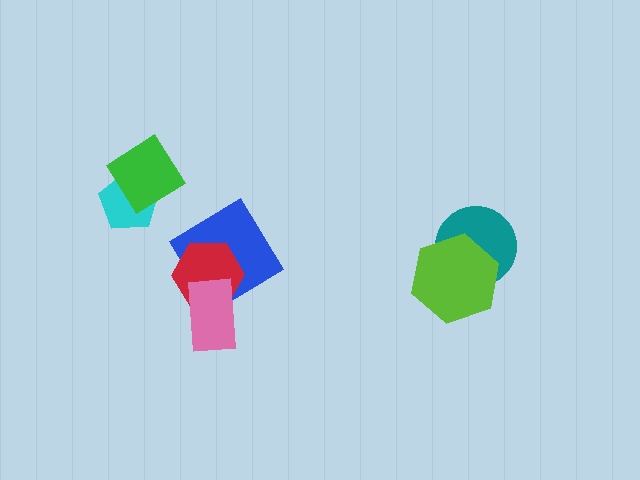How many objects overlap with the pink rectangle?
2 objects overlap with the pink rectangle.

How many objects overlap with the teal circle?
1 object overlaps with the teal circle.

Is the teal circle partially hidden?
Yes, it is partially covered by another shape.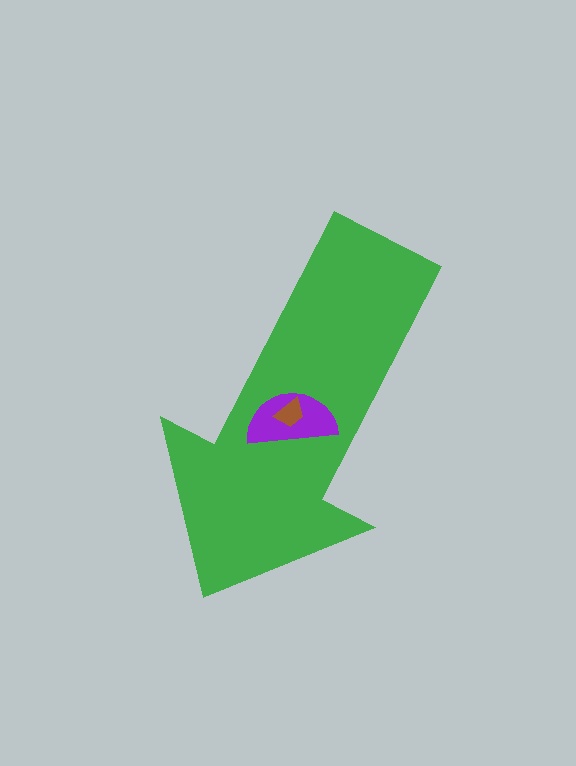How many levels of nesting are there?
3.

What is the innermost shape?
The brown trapezoid.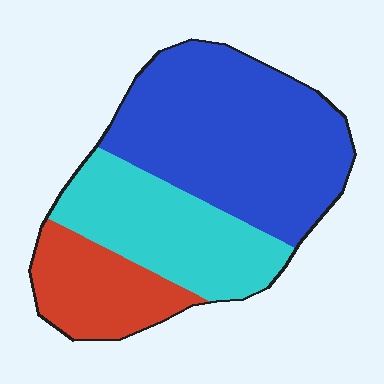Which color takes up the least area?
Red, at roughly 20%.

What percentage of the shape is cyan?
Cyan takes up between a sixth and a third of the shape.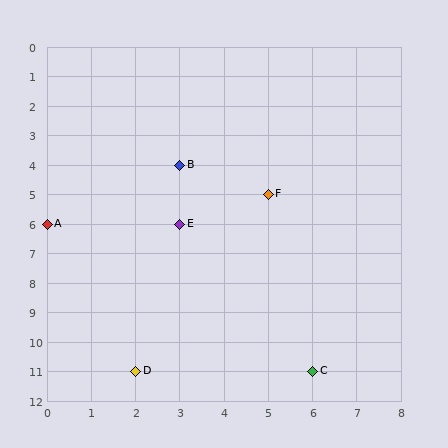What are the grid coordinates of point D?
Point D is at grid coordinates (2, 11).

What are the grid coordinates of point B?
Point B is at grid coordinates (3, 4).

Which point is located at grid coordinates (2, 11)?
Point D is at (2, 11).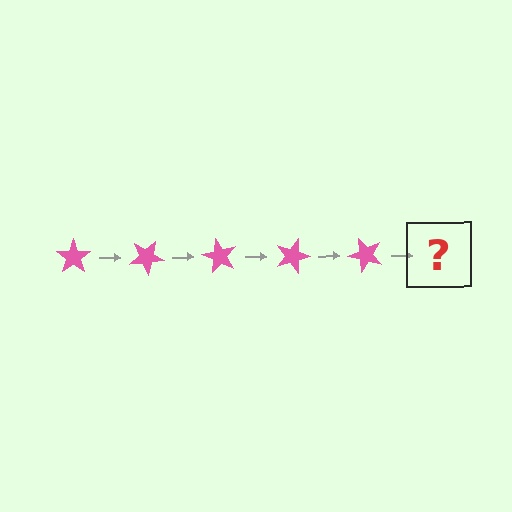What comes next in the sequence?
The next element should be a pink star rotated 150 degrees.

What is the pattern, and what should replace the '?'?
The pattern is that the star rotates 30 degrees each step. The '?' should be a pink star rotated 150 degrees.